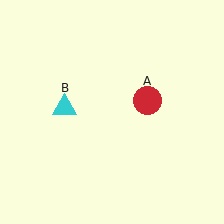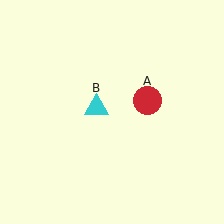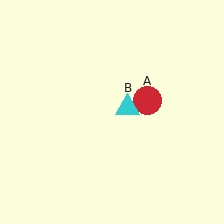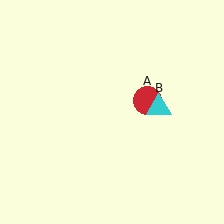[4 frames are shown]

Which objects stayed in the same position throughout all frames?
Red circle (object A) remained stationary.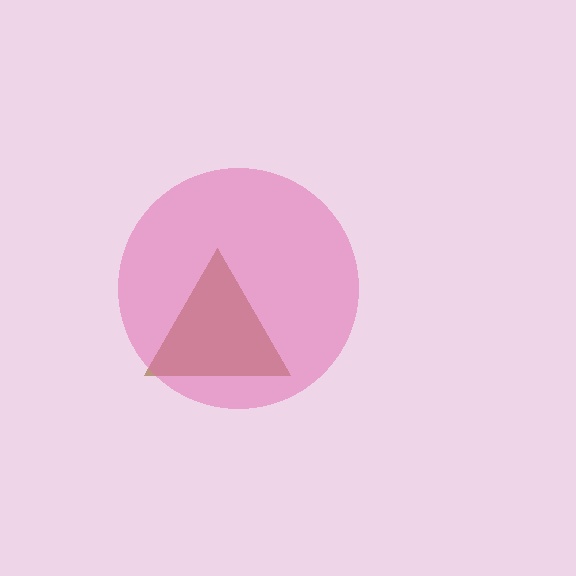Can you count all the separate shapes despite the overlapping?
Yes, there are 2 separate shapes.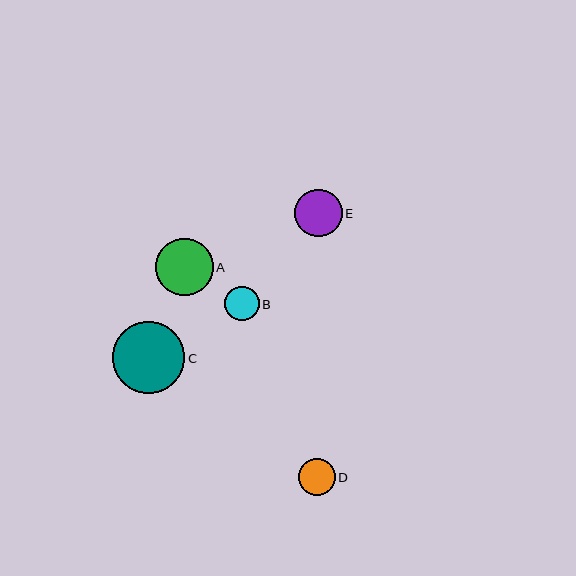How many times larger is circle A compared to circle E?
Circle A is approximately 1.2 times the size of circle E.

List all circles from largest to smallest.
From largest to smallest: C, A, E, D, B.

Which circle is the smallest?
Circle B is the smallest with a size of approximately 35 pixels.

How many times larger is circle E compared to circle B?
Circle E is approximately 1.4 times the size of circle B.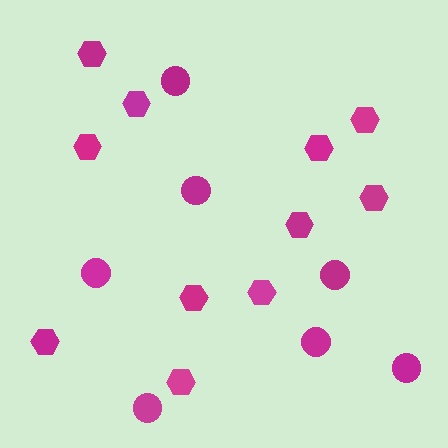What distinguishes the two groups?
There are 2 groups: one group of hexagons (11) and one group of circles (7).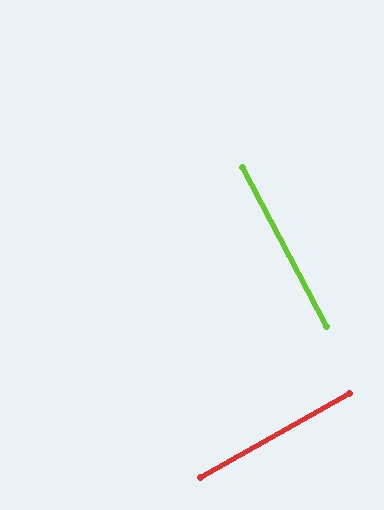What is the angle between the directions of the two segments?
Approximately 89 degrees.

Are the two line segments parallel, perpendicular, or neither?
Perpendicular — they meet at approximately 89°.